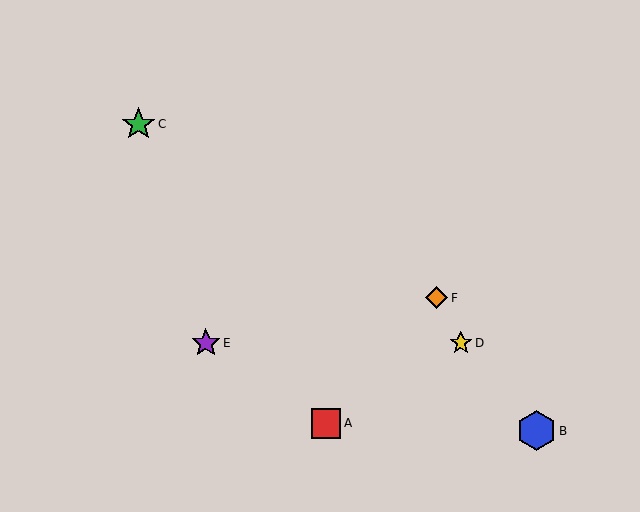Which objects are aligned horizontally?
Objects D, E are aligned horizontally.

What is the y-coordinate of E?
Object E is at y≈343.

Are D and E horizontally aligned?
Yes, both are at y≈343.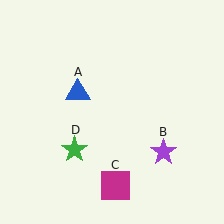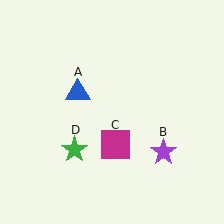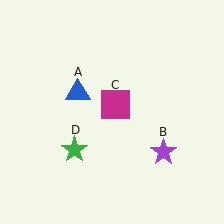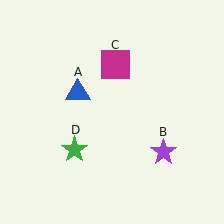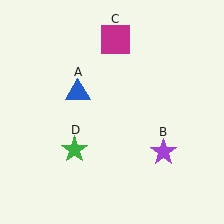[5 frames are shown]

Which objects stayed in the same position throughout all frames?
Blue triangle (object A) and purple star (object B) and green star (object D) remained stationary.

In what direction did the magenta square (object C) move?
The magenta square (object C) moved up.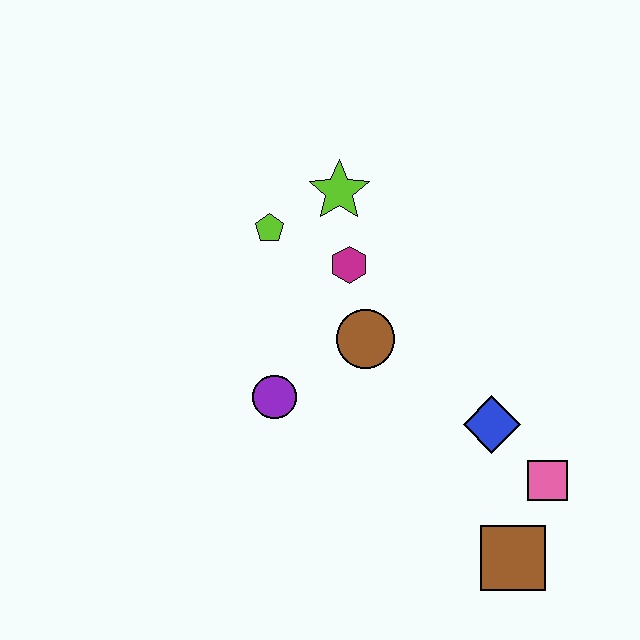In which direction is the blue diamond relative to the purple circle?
The blue diamond is to the right of the purple circle.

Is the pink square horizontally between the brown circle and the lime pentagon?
No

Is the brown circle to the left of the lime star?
No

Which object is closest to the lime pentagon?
The lime star is closest to the lime pentagon.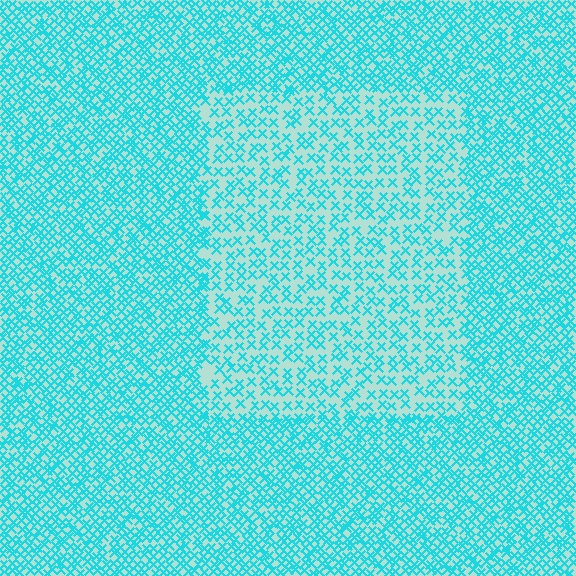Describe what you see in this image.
The image contains small cyan elements arranged at two different densities. A rectangle-shaped region is visible where the elements are less densely packed than the surrounding area.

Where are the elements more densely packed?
The elements are more densely packed outside the rectangle boundary.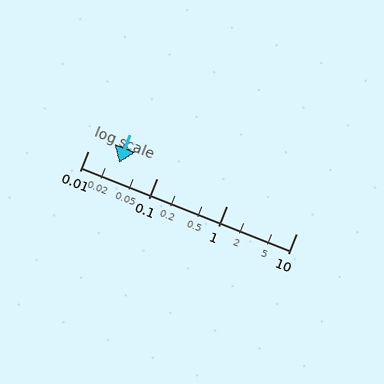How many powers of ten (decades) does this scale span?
The scale spans 3 decades, from 0.01 to 10.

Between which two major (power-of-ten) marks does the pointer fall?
The pointer is between 0.01 and 0.1.